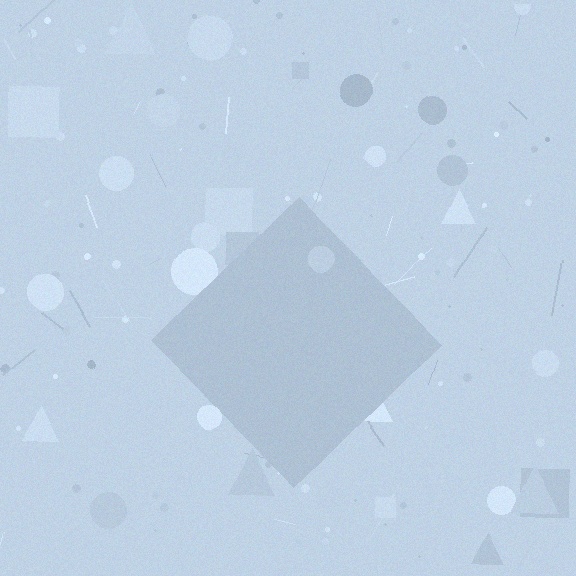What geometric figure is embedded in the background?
A diamond is embedded in the background.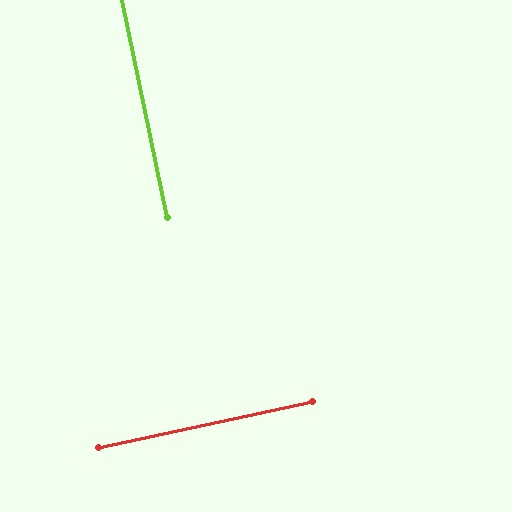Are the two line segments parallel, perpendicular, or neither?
Perpendicular — they meet at approximately 90°.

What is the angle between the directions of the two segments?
Approximately 90 degrees.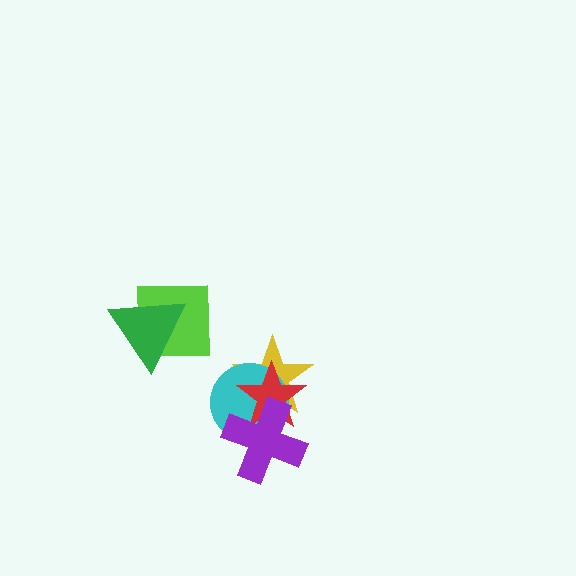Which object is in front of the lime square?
The green triangle is in front of the lime square.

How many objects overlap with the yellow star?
3 objects overlap with the yellow star.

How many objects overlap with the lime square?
1 object overlaps with the lime square.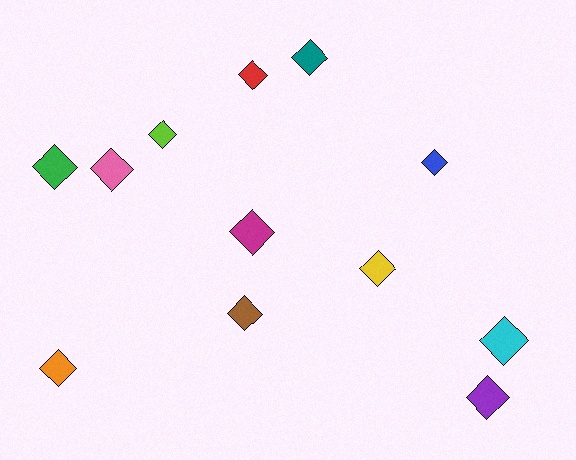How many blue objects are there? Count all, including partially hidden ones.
There is 1 blue object.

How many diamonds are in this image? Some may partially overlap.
There are 12 diamonds.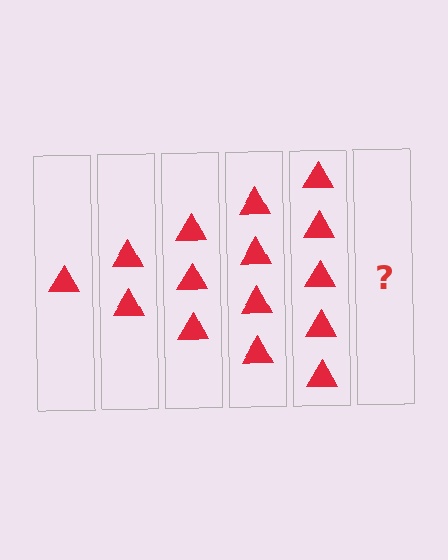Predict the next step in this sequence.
The next step is 6 triangles.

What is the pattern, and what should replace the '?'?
The pattern is that each step adds one more triangle. The '?' should be 6 triangles.